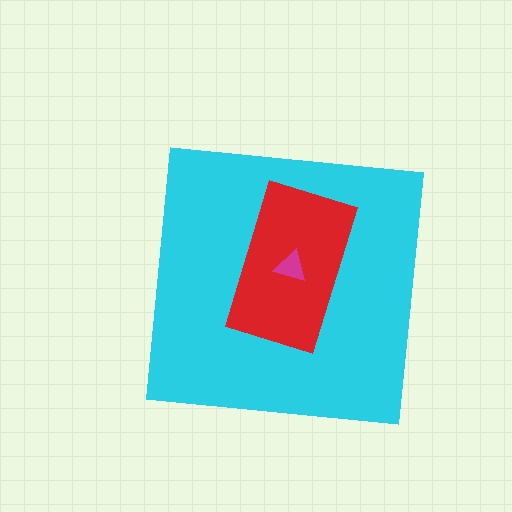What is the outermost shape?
The cyan square.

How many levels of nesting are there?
3.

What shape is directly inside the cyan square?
The red rectangle.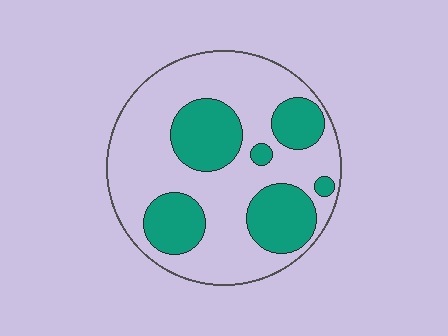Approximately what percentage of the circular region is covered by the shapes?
Approximately 35%.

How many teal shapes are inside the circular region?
6.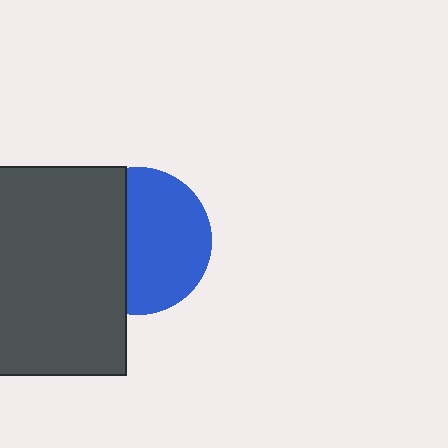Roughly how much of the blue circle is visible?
About half of it is visible (roughly 59%).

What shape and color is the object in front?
The object in front is a dark gray rectangle.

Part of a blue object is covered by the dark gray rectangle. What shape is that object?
It is a circle.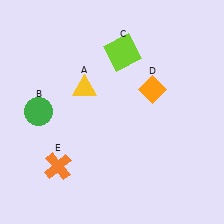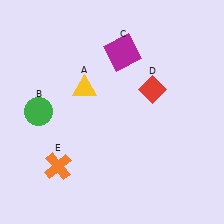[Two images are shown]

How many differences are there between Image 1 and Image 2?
There are 2 differences between the two images.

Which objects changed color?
C changed from lime to magenta. D changed from orange to red.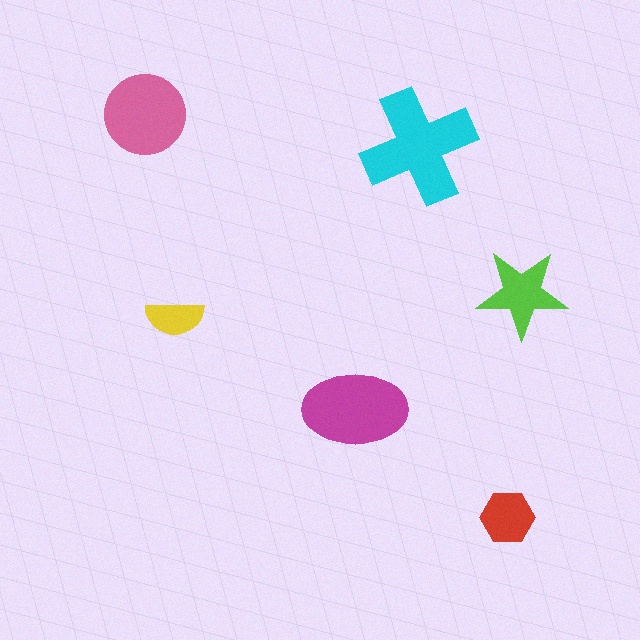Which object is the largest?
The cyan cross.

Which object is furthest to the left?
The pink circle is leftmost.